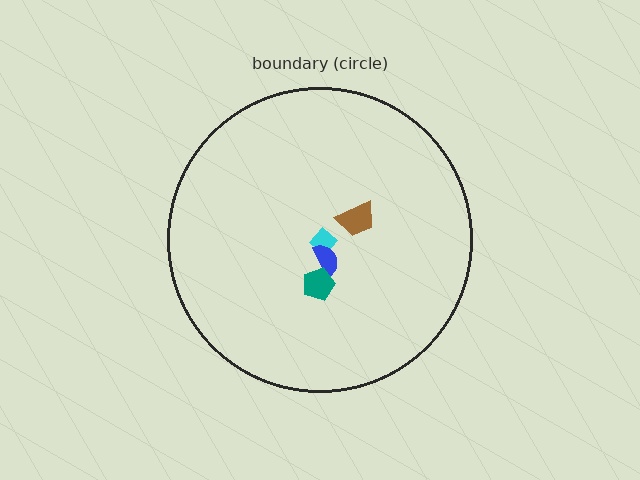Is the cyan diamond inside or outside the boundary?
Inside.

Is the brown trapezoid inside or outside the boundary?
Inside.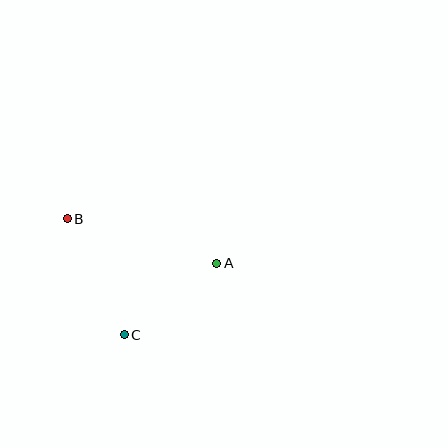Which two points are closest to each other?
Points A and C are closest to each other.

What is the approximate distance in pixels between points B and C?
The distance between B and C is approximately 129 pixels.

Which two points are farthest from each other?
Points A and B are farthest from each other.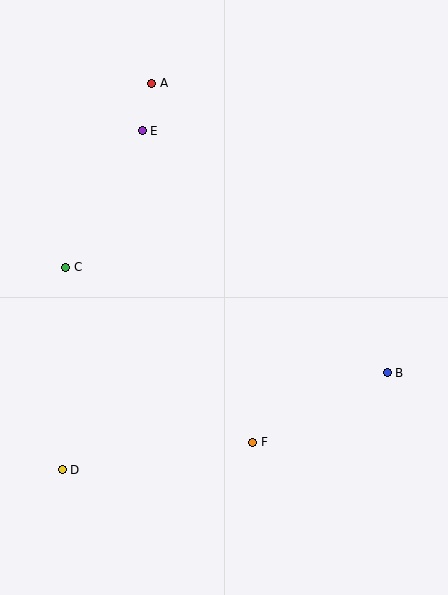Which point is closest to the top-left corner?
Point A is closest to the top-left corner.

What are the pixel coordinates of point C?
Point C is at (66, 267).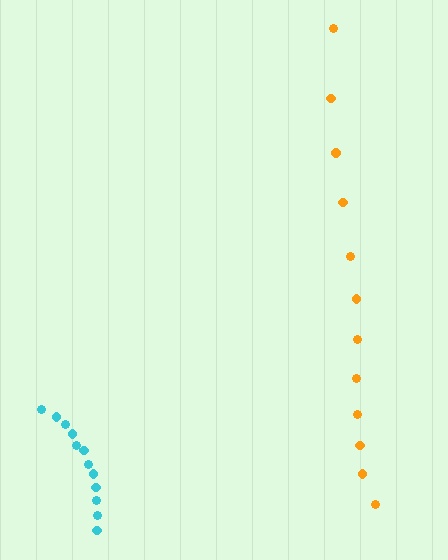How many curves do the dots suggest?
There are 2 distinct paths.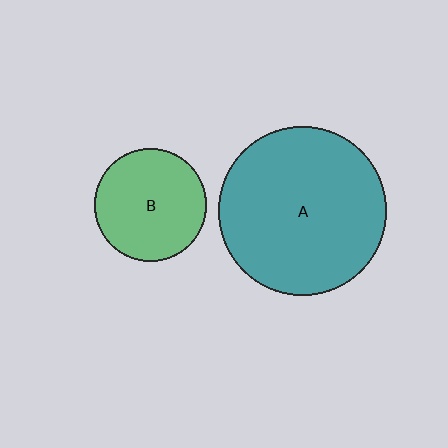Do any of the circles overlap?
No, none of the circles overlap.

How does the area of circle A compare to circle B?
Approximately 2.3 times.